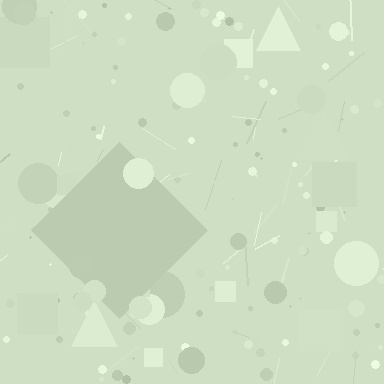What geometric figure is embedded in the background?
A diamond is embedded in the background.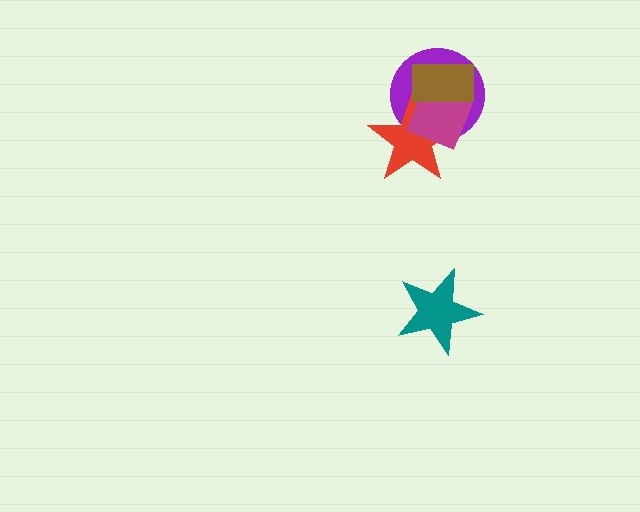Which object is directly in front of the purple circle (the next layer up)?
The red star is directly in front of the purple circle.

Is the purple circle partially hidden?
Yes, it is partially covered by another shape.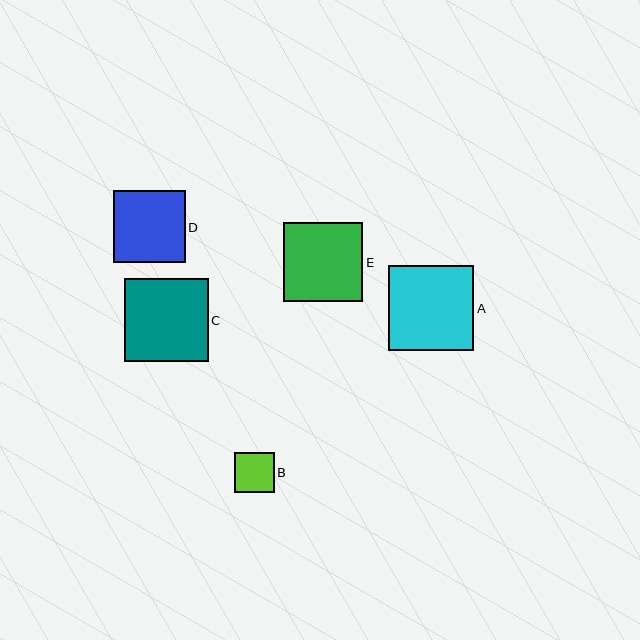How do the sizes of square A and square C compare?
Square A and square C are approximately the same size.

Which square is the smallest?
Square B is the smallest with a size of approximately 40 pixels.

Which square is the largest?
Square A is the largest with a size of approximately 85 pixels.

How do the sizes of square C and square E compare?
Square C and square E are approximately the same size.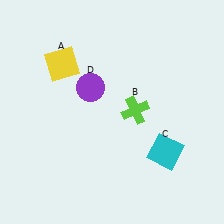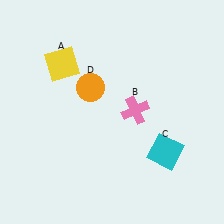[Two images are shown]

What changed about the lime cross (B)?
In Image 1, B is lime. In Image 2, it changed to pink.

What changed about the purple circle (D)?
In Image 1, D is purple. In Image 2, it changed to orange.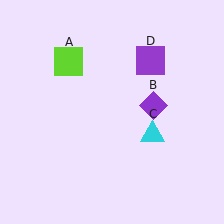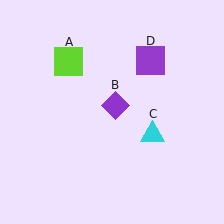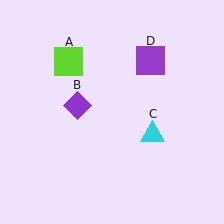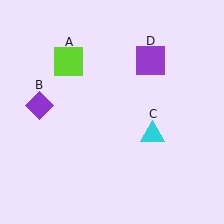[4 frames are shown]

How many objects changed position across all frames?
1 object changed position: purple diamond (object B).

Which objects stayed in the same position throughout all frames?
Lime square (object A) and cyan triangle (object C) and purple square (object D) remained stationary.